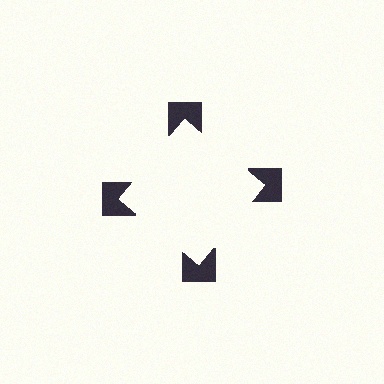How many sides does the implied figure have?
4 sides.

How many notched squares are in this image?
There are 4 — one at each vertex of the illusory square.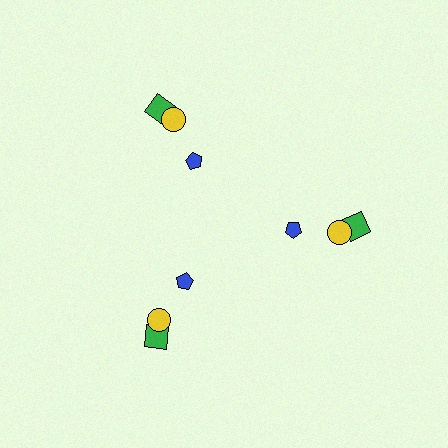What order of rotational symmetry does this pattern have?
This pattern has 3-fold rotational symmetry.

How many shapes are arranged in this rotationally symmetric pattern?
There are 9 shapes, arranged in 3 groups of 3.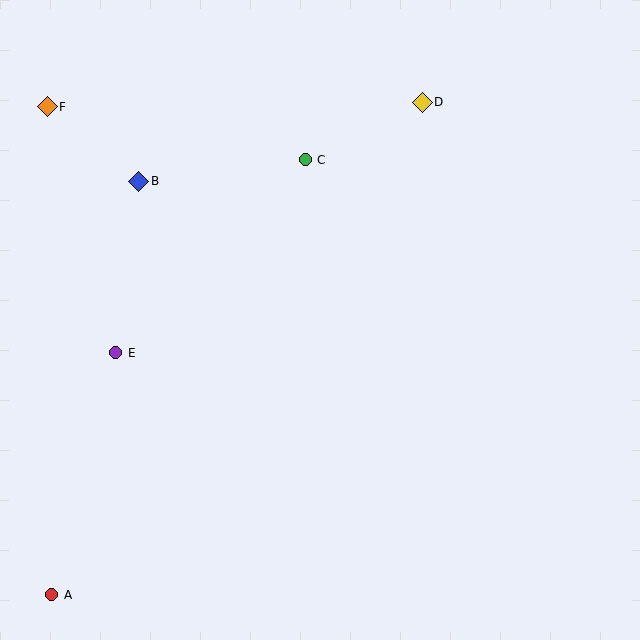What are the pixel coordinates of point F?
Point F is at (47, 107).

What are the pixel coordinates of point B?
Point B is at (139, 181).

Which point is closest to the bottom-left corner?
Point A is closest to the bottom-left corner.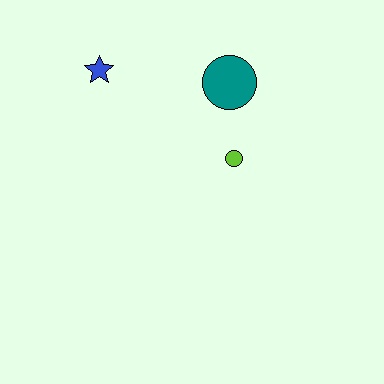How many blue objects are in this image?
There is 1 blue object.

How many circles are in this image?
There are 2 circles.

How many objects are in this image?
There are 3 objects.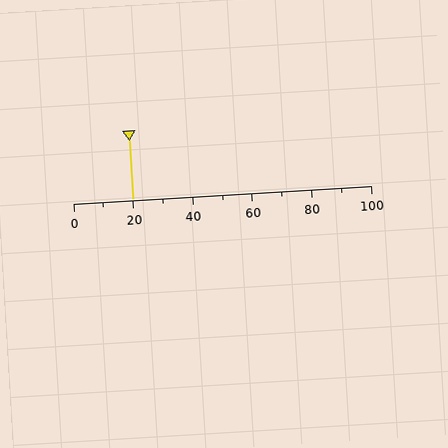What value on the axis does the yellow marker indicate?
The marker indicates approximately 20.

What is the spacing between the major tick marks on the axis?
The major ticks are spaced 20 apart.